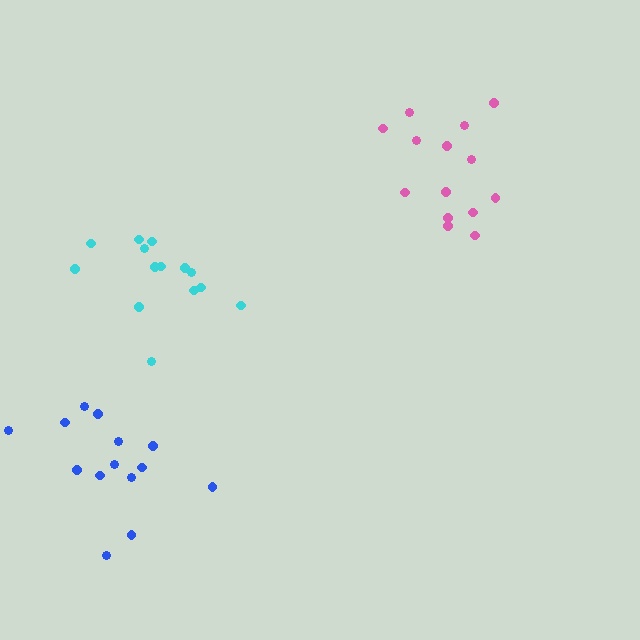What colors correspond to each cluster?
The clusters are colored: cyan, pink, blue.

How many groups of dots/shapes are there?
There are 3 groups.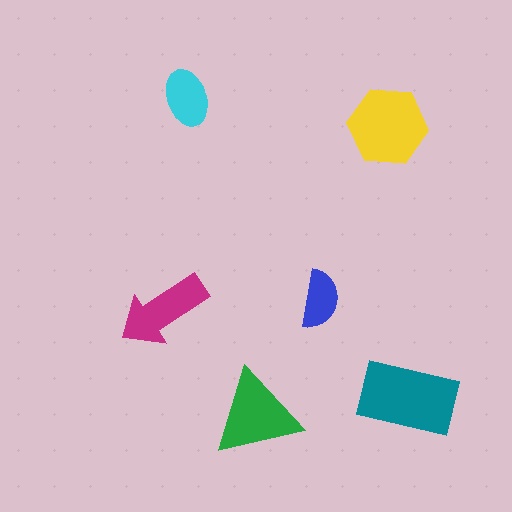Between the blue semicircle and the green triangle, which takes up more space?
The green triangle.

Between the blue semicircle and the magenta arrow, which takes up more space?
The magenta arrow.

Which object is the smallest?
The blue semicircle.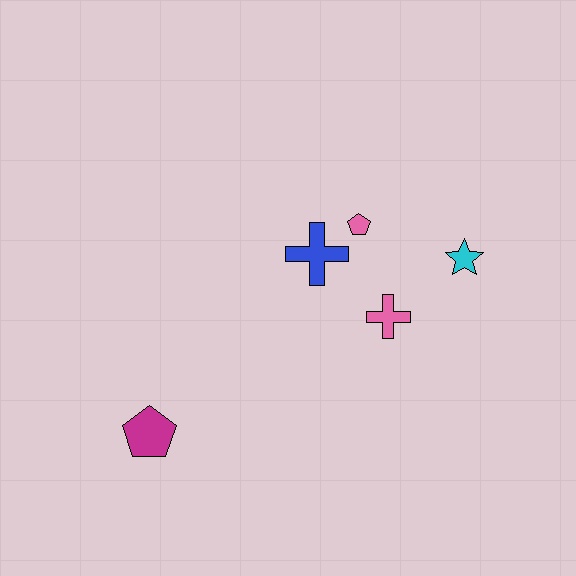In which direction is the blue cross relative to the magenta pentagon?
The blue cross is above the magenta pentagon.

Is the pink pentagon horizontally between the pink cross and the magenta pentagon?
Yes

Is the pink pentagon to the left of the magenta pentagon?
No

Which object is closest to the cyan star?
The pink cross is closest to the cyan star.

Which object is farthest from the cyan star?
The magenta pentagon is farthest from the cyan star.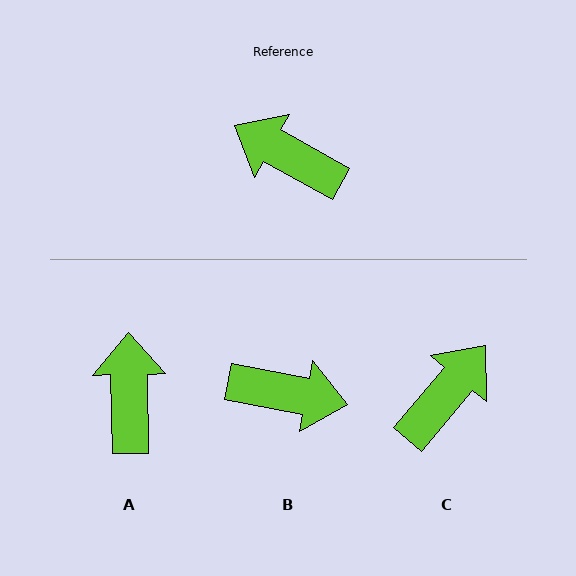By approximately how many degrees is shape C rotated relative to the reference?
Approximately 101 degrees clockwise.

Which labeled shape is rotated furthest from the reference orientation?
B, about 162 degrees away.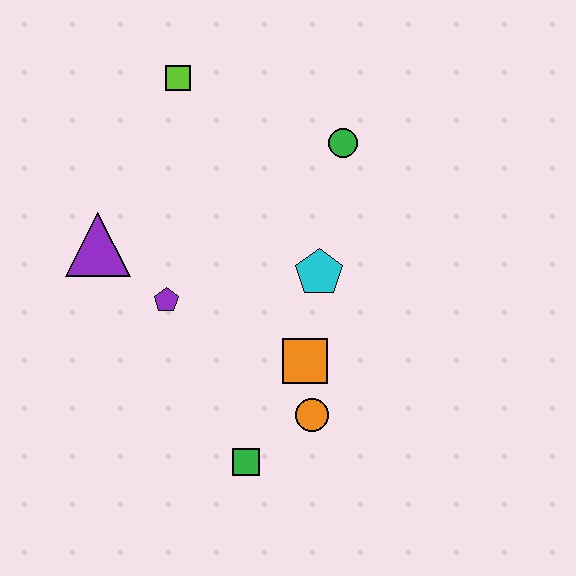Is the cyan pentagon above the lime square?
No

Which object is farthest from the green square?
The lime square is farthest from the green square.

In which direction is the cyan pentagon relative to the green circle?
The cyan pentagon is below the green circle.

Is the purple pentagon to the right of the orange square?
No